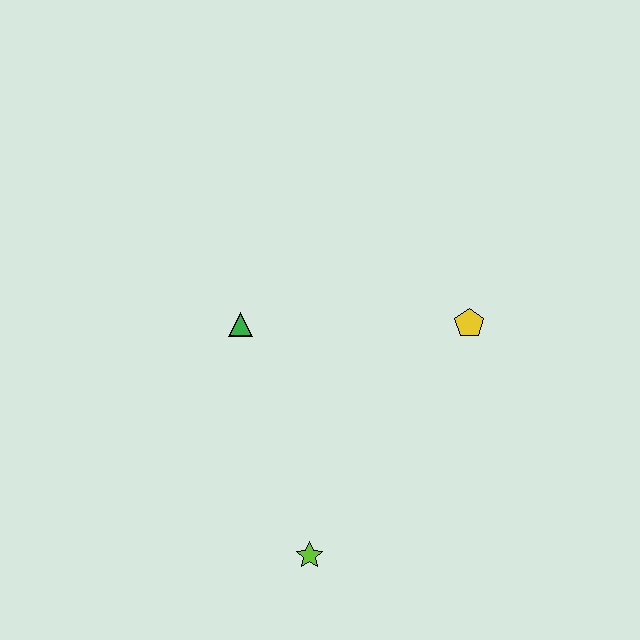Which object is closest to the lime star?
The green triangle is closest to the lime star.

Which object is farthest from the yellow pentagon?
The lime star is farthest from the yellow pentagon.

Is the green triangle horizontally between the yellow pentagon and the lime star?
No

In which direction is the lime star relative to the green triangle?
The lime star is below the green triangle.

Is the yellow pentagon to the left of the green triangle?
No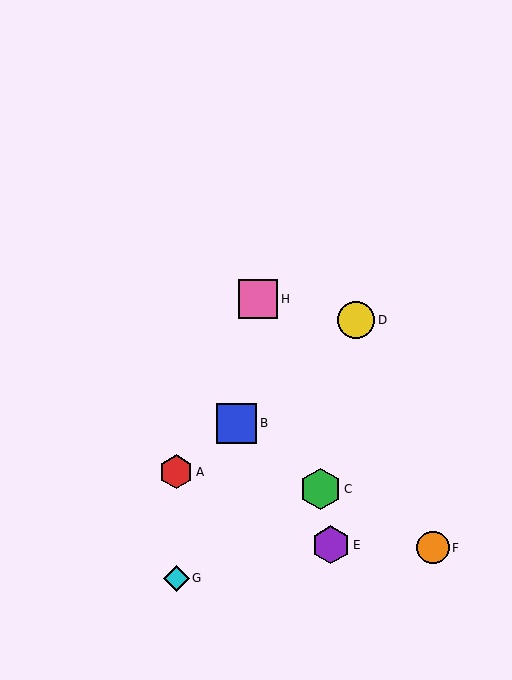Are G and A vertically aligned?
Yes, both are at x≈176.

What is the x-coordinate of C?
Object C is at x≈320.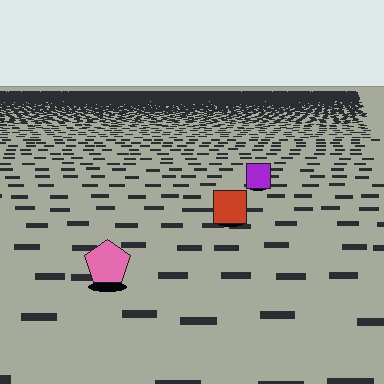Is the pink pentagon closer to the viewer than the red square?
Yes. The pink pentagon is closer — you can tell from the texture gradient: the ground texture is coarser near it.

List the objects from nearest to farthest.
From nearest to farthest: the pink pentagon, the red square, the purple square.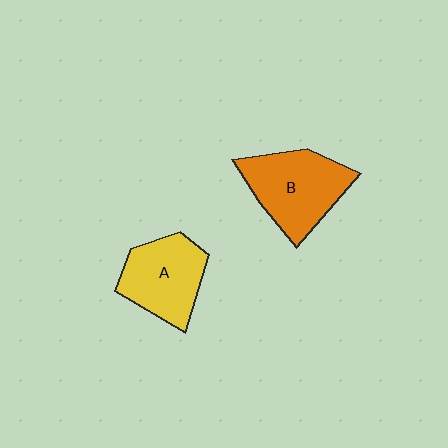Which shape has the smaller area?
Shape A (yellow).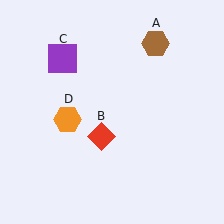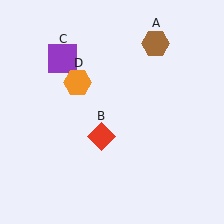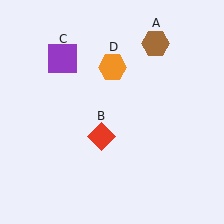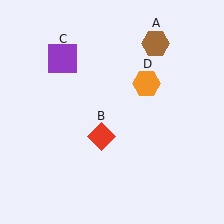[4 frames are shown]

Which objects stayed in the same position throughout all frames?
Brown hexagon (object A) and red diamond (object B) and purple square (object C) remained stationary.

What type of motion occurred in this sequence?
The orange hexagon (object D) rotated clockwise around the center of the scene.